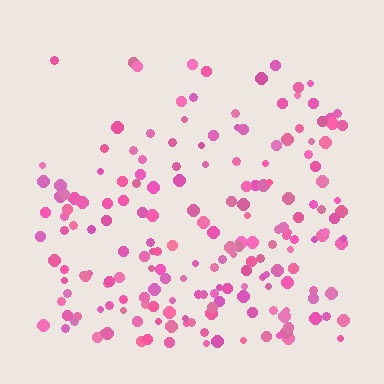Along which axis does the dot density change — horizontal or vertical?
Vertical.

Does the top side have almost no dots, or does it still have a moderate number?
Still a moderate number, just noticeably fewer than the bottom.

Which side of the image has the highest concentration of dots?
The bottom.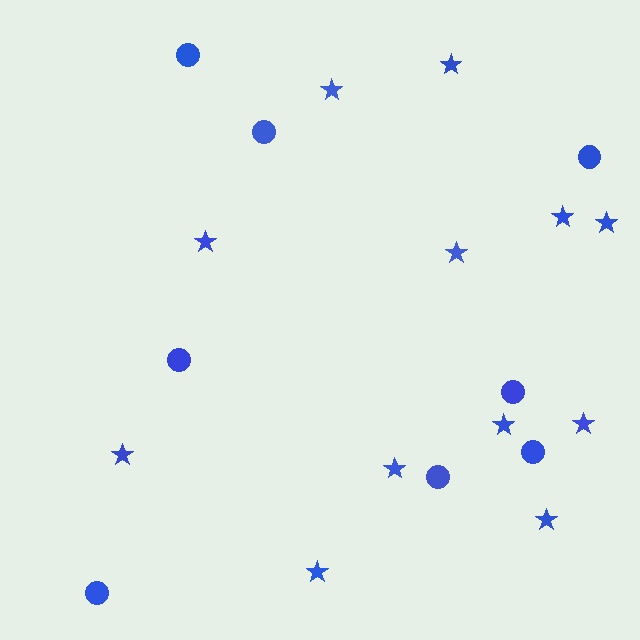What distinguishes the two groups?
There are 2 groups: one group of circles (8) and one group of stars (12).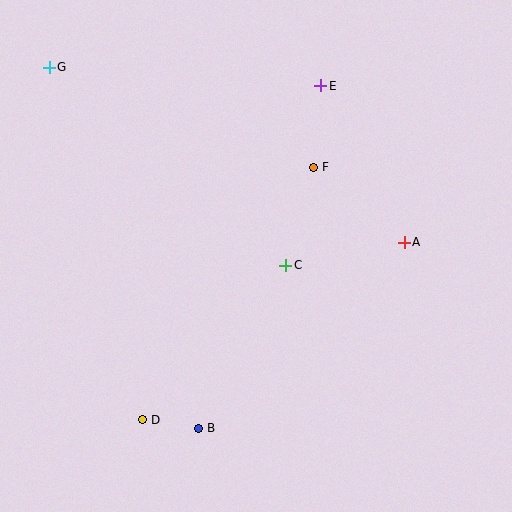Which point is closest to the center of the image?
Point C at (286, 265) is closest to the center.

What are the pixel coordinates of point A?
Point A is at (404, 242).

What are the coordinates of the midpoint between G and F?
The midpoint between G and F is at (181, 117).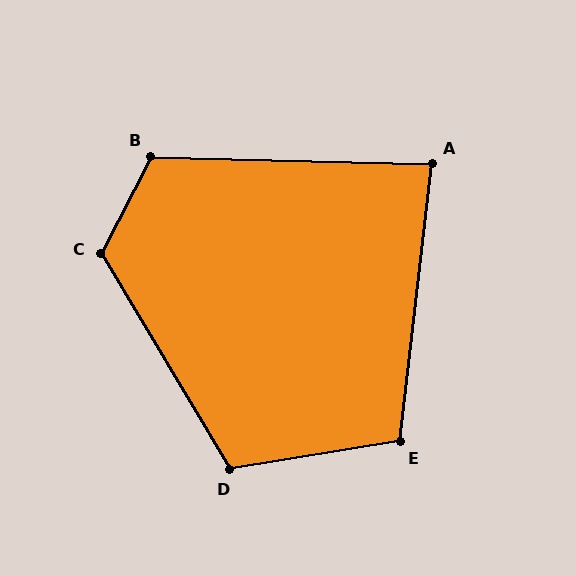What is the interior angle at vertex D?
Approximately 112 degrees (obtuse).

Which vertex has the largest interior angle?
C, at approximately 122 degrees.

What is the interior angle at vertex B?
Approximately 116 degrees (obtuse).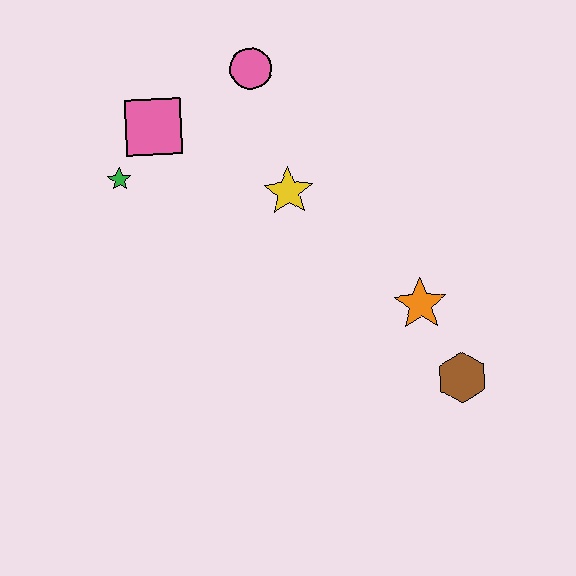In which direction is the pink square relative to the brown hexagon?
The pink square is to the left of the brown hexagon.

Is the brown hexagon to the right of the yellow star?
Yes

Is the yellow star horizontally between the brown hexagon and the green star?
Yes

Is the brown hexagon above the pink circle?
No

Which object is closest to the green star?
The pink square is closest to the green star.